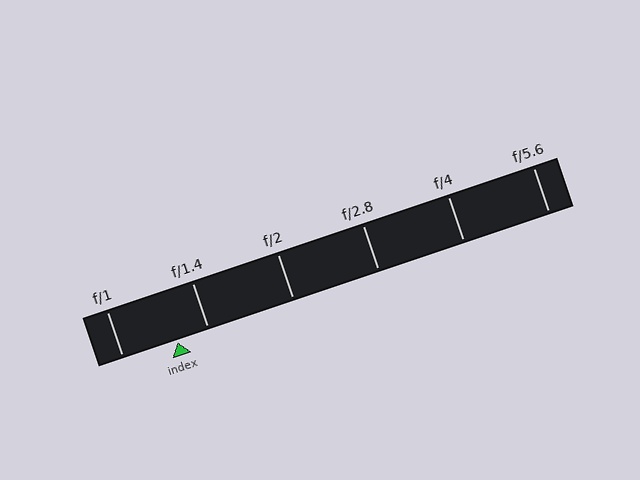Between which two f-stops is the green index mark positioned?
The index mark is between f/1 and f/1.4.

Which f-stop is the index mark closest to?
The index mark is closest to f/1.4.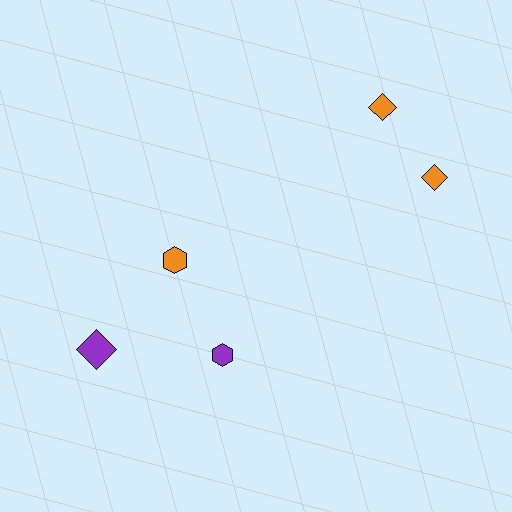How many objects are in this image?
There are 5 objects.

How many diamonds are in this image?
There are 3 diamonds.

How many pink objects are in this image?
There are no pink objects.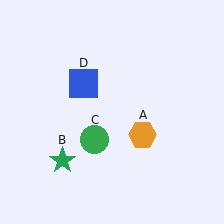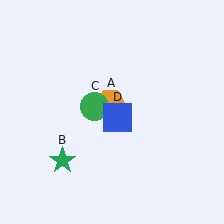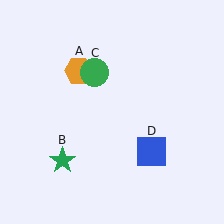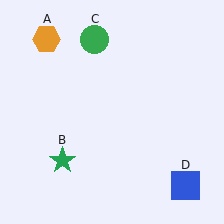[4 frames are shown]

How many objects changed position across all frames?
3 objects changed position: orange hexagon (object A), green circle (object C), blue square (object D).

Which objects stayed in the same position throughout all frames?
Green star (object B) remained stationary.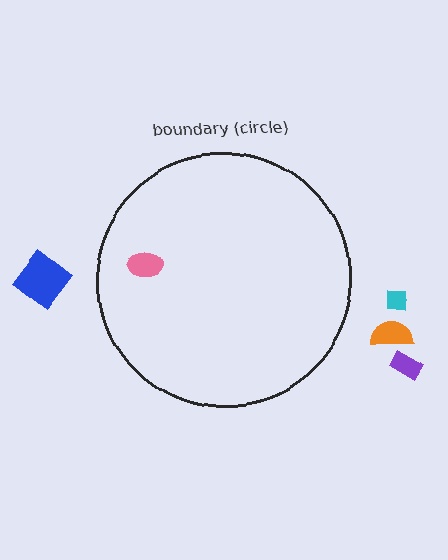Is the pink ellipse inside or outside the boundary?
Inside.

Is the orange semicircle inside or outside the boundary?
Outside.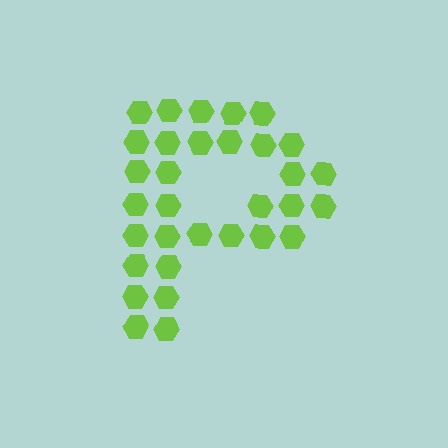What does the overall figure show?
The overall figure shows the letter P.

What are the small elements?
The small elements are hexagons.